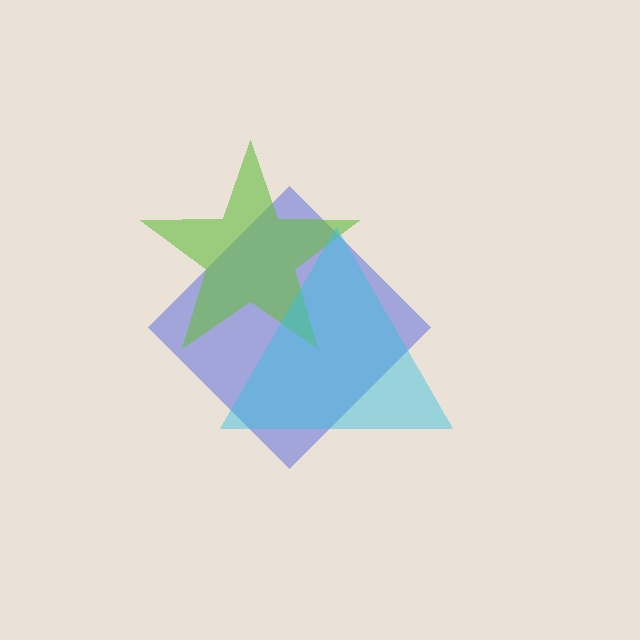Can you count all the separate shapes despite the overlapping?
Yes, there are 3 separate shapes.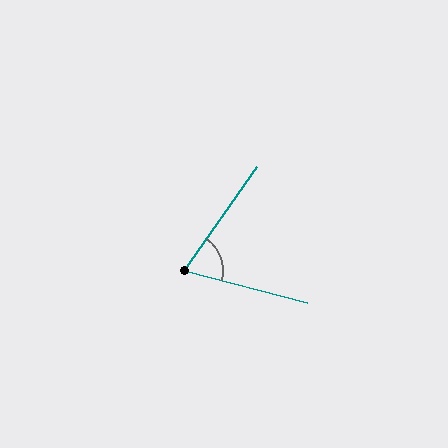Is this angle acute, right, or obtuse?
It is acute.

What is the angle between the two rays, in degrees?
Approximately 70 degrees.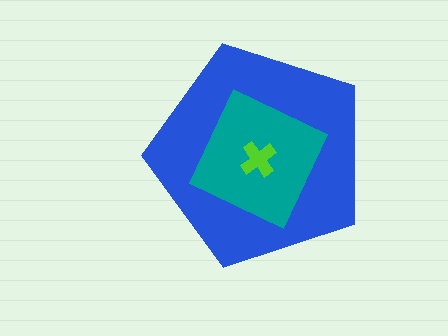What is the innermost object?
The lime cross.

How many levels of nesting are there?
3.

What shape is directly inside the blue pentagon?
The teal diamond.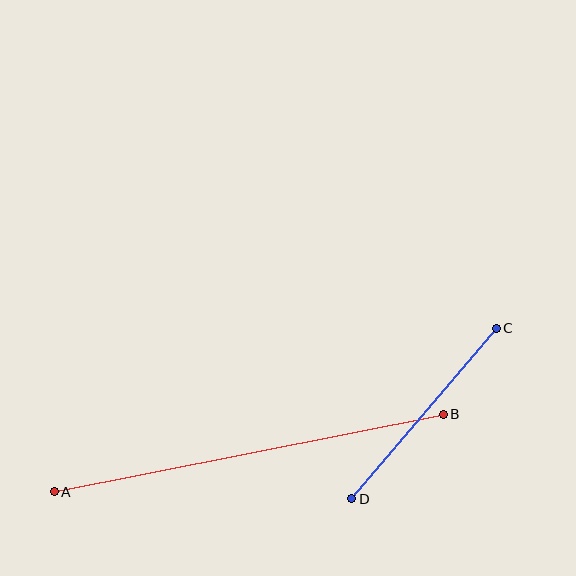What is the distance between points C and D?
The distance is approximately 224 pixels.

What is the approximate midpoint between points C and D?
The midpoint is at approximately (424, 413) pixels.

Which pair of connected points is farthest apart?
Points A and B are farthest apart.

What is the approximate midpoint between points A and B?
The midpoint is at approximately (249, 453) pixels.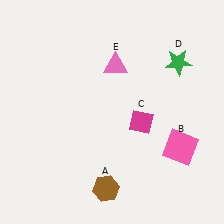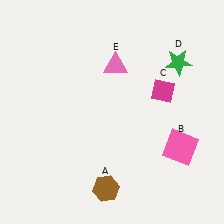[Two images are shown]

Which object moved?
The magenta diamond (C) moved up.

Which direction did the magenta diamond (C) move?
The magenta diamond (C) moved up.